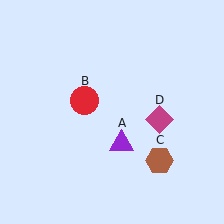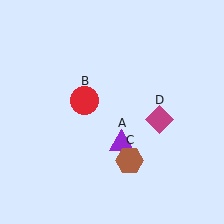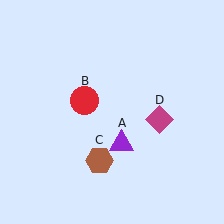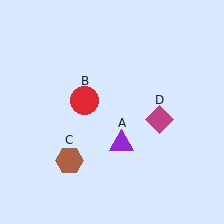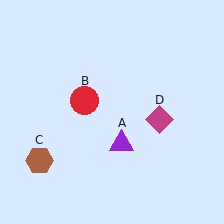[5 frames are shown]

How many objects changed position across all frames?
1 object changed position: brown hexagon (object C).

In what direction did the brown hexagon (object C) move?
The brown hexagon (object C) moved left.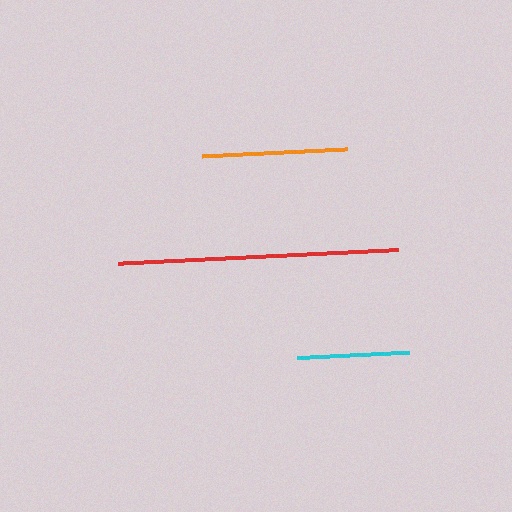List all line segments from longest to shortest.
From longest to shortest: red, orange, cyan.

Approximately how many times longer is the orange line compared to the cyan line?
The orange line is approximately 1.3 times the length of the cyan line.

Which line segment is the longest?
The red line is the longest at approximately 279 pixels.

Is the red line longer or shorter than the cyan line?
The red line is longer than the cyan line.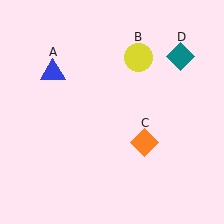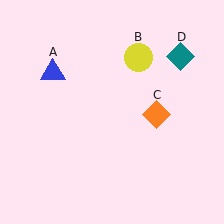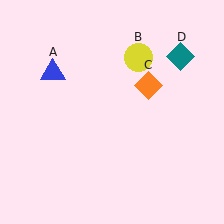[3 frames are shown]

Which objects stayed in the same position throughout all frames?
Blue triangle (object A) and yellow circle (object B) and teal diamond (object D) remained stationary.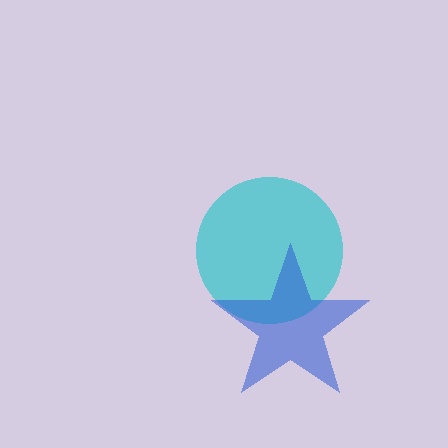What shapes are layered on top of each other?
The layered shapes are: a cyan circle, a blue star.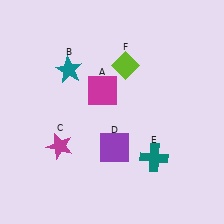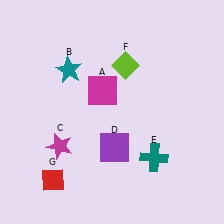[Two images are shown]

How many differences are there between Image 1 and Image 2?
There is 1 difference between the two images.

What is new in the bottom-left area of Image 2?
A red diamond (G) was added in the bottom-left area of Image 2.